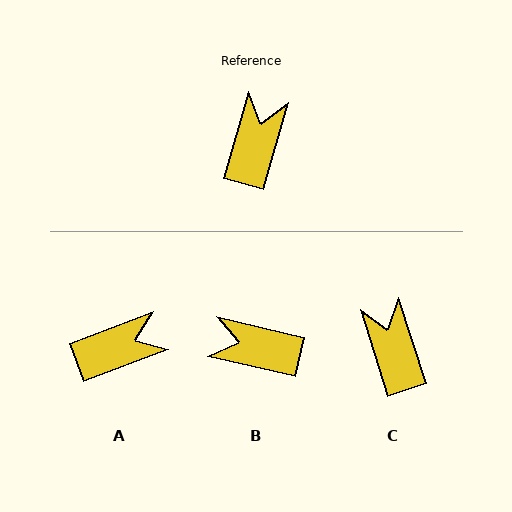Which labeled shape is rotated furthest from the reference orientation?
B, about 93 degrees away.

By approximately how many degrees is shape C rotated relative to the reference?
Approximately 34 degrees counter-clockwise.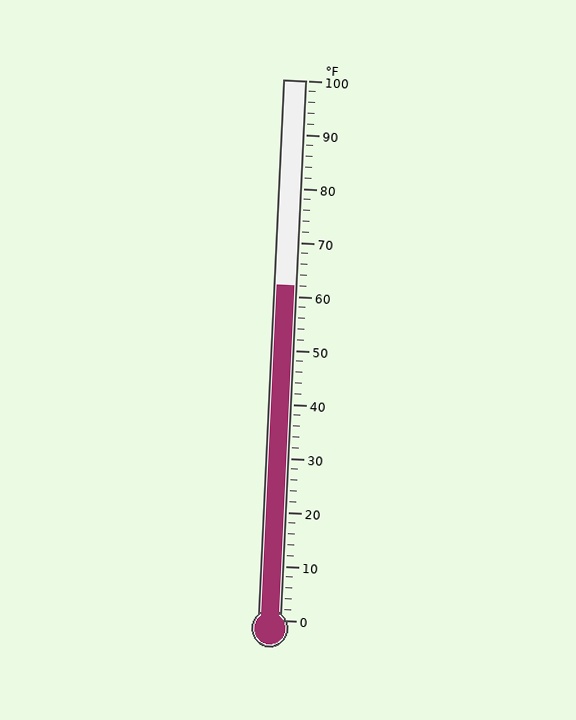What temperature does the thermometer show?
The thermometer shows approximately 62°F.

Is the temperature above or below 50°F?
The temperature is above 50°F.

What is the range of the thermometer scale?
The thermometer scale ranges from 0°F to 100°F.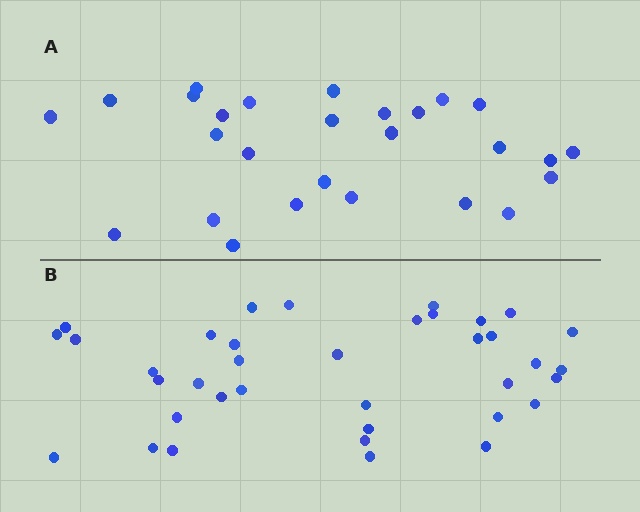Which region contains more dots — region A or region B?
Region B (the bottom region) has more dots.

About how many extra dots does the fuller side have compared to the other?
Region B has roughly 10 or so more dots than region A.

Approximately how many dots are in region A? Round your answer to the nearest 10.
About 30 dots. (The exact count is 27, which rounds to 30.)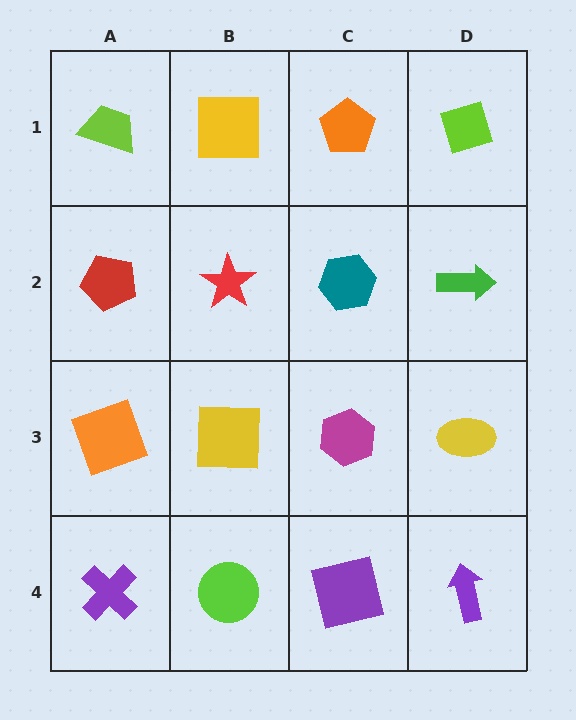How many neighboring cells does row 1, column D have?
2.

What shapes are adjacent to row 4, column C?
A magenta hexagon (row 3, column C), a lime circle (row 4, column B), a purple arrow (row 4, column D).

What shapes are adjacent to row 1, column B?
A red star (row 2, column B), a lime trapezoid (row 1, column A), an orange pentagon (row 1, column C).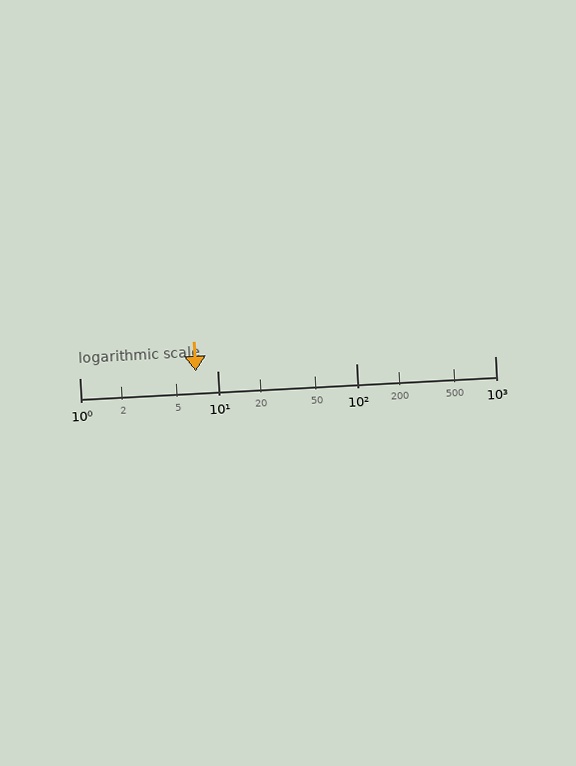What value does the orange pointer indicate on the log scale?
The pointer indicates approximately 6.9.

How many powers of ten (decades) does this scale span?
The scale spans 3 decades, from 1 to 1000.